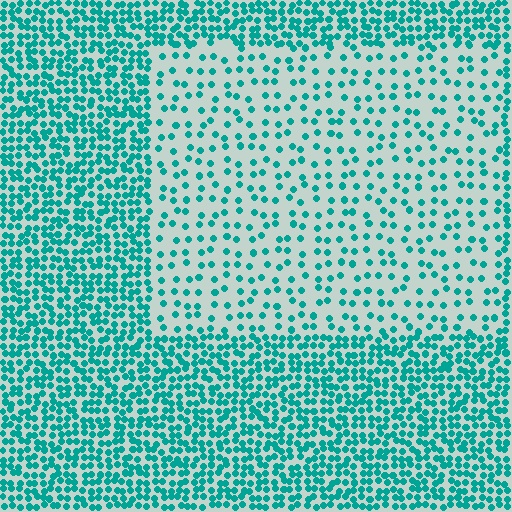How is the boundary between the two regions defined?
The boundary is defined by a change in element density (approximately 2.6x ratio). All elements are the same color, size, and shape.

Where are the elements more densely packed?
The elements are more densely packed outside the rectangle boundary.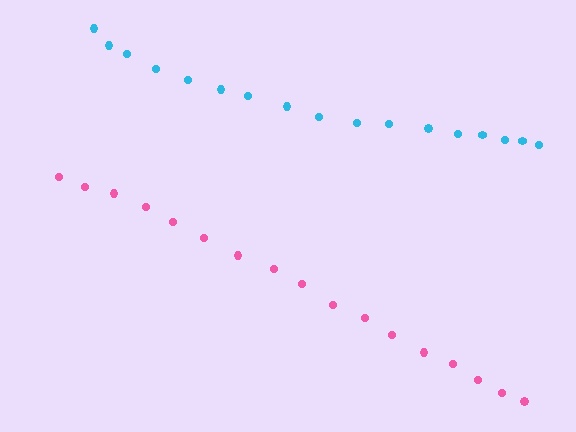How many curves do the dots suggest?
There are 2 distinct paths.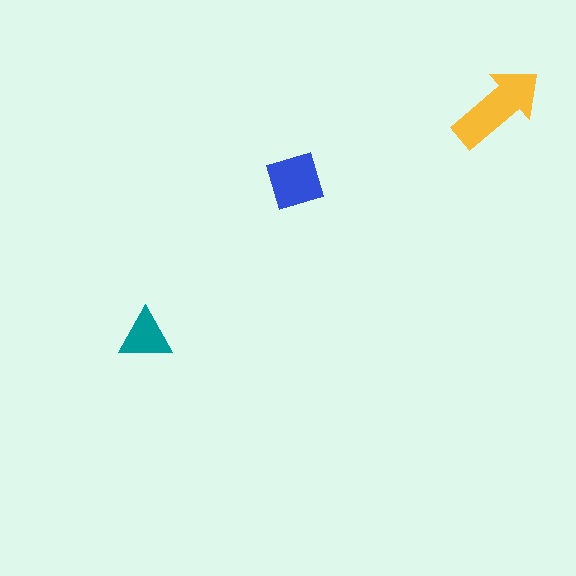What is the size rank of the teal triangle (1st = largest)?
3rd.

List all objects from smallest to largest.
The teal triangle, the blue diamond, the yellow arrow.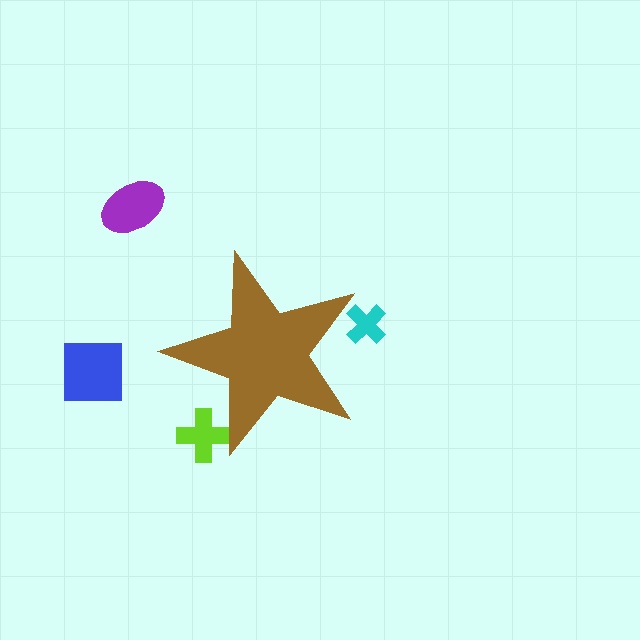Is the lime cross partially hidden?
Yes, the lime cross is partially hidden behind the brown star.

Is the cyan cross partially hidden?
Yes, the cyan cross is partially hidden behind the brown star.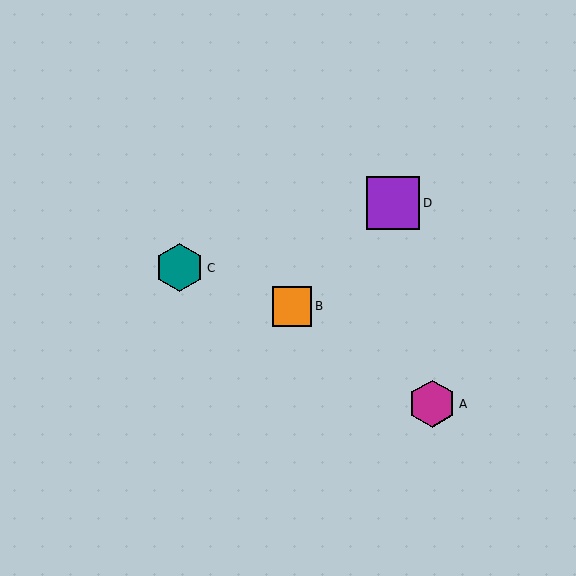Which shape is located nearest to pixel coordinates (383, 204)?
The purple square (labeled D) at (393, 203) is nearest to that location.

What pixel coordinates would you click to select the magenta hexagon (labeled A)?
Click at (432, 404) to select the magenta hexagon A.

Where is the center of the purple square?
The center of the purple square is at (393, 203).